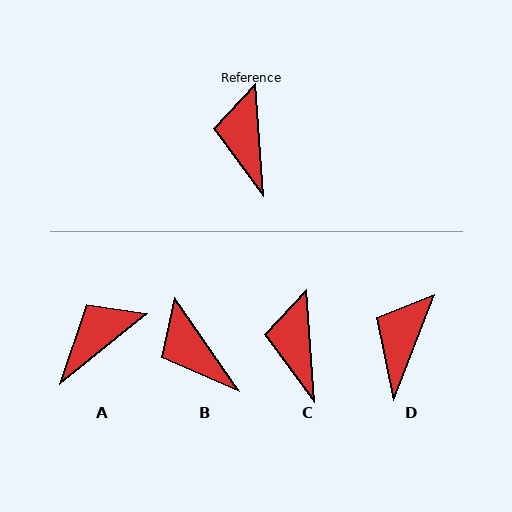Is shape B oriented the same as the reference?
No, it is off by about 30 degrees.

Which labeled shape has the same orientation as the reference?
C.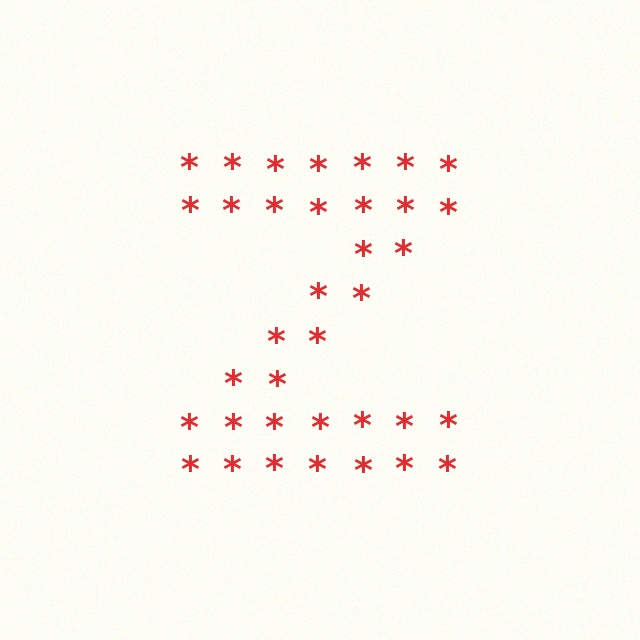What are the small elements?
The small elements are asterisks.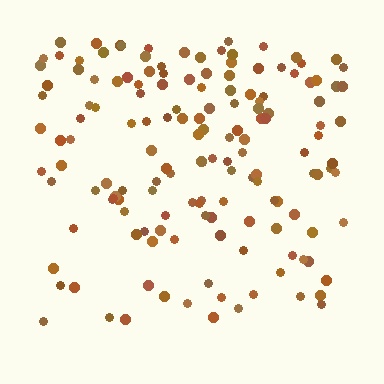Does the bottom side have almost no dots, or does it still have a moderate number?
Still a moderate number, just noticeably fewer than the top.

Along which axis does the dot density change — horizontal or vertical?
Vertical.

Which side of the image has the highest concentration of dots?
The top.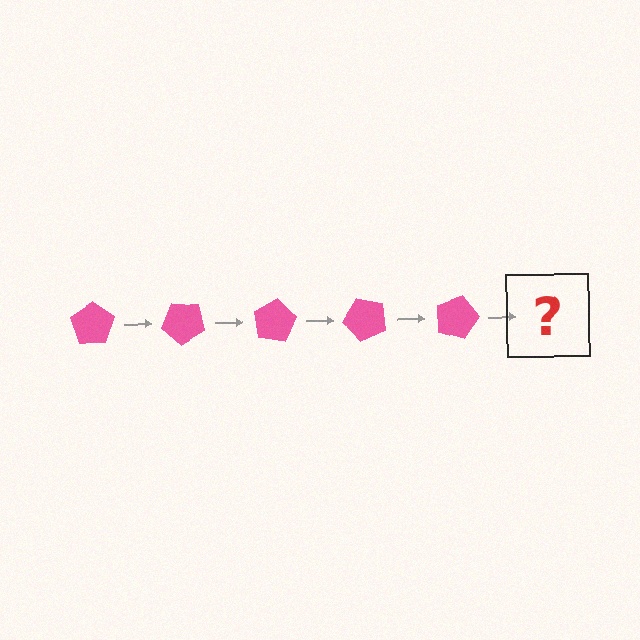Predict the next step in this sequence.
The next step is a pink pentagon rotated 200 degrees.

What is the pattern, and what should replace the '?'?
The pattern is that the pentagon rotates 40 degrees each step. The '?' should be a pink pentagon rotated 200 degrees.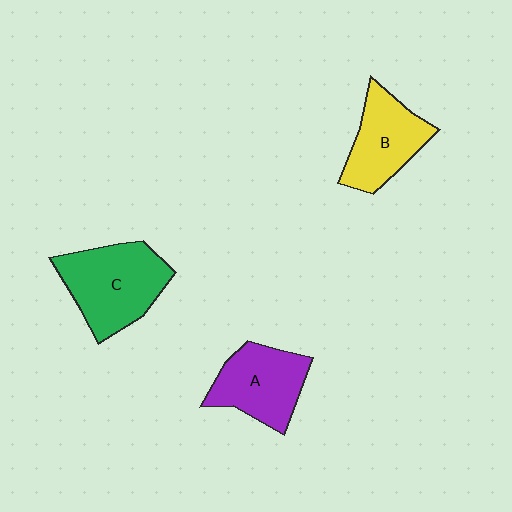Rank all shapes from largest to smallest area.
From largest to smallest: C (green), A (purple), B (yellow).